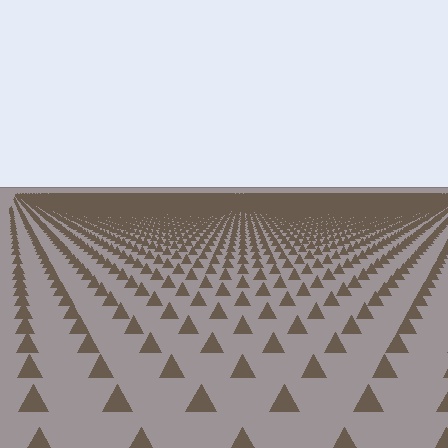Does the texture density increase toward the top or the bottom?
Density increases toward the top.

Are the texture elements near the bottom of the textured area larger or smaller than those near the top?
Larger. Near the bottom, elements are closer to the viewer and appear at a bigger on-screen size.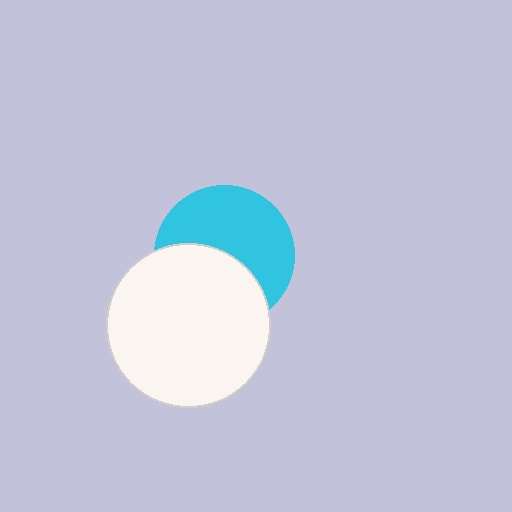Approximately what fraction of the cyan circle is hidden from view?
Roughly 44% of the cyan circle is hidden behind the white circle.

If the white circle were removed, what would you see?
You would see the complete cyan circle.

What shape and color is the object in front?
The object in front is a white circle.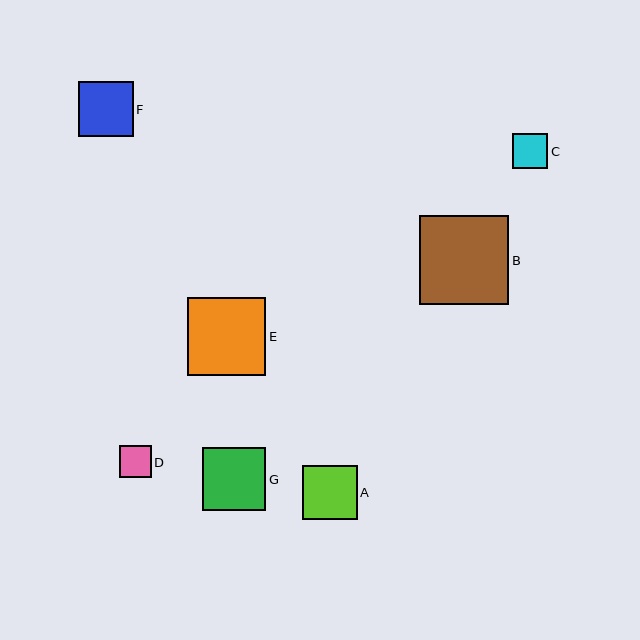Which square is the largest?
Square B is the largest with a size of approximately 89 pixels.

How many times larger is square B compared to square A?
Square B is approximately 1.6 times the size of square A.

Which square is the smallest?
Square D is the smallest with a size of approximately 32 pixels.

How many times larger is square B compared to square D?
Square B is approximately 2.8 times the size of square D.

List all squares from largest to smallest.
From largest to smallest: B, E, G, A, F, C, D.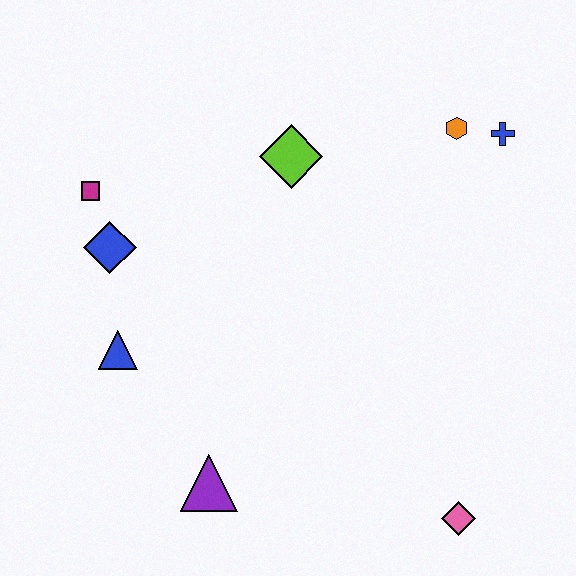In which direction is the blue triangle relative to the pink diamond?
The blue triangle is to the left of the pink diamond.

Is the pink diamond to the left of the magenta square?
No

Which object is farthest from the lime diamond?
The pink diamond is farthest from the lime diamond.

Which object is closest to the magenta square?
The blue diamond is closest to the magenta square.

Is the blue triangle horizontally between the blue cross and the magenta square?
Yes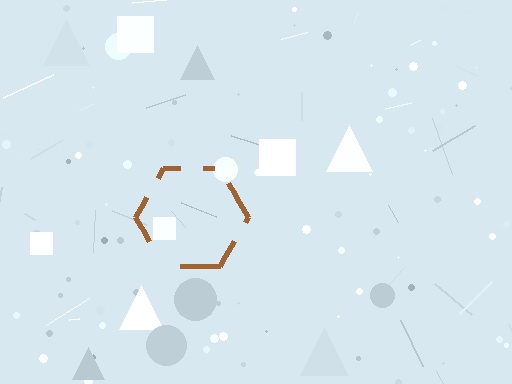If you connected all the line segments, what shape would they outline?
They would outline a hexagon.